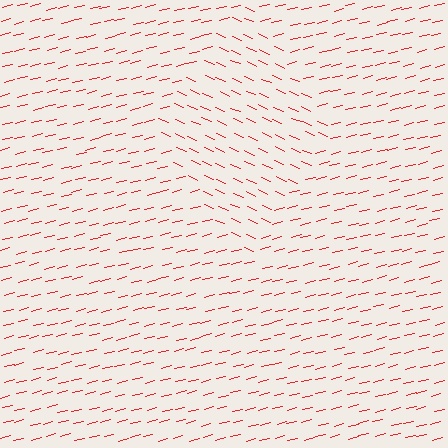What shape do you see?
I see a diamond.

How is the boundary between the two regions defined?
The boundary is defined purely by a change in line orientation (approximately 38 degrees difference). All lines are the same color and thickness.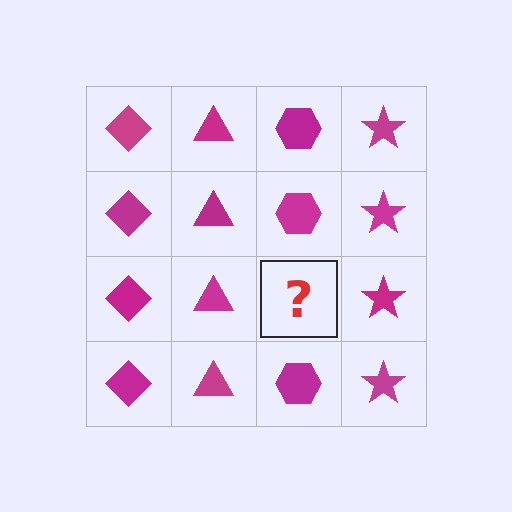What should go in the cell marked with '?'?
The missing cell should contain a magenta hexagon.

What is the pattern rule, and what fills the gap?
The rule is that each column has a consistent shape. The gap should be filled with a magenta hexagon.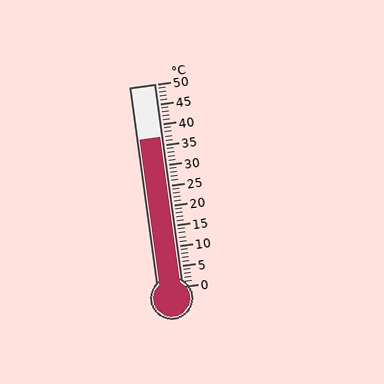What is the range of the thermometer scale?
The thermometer scale ranges from 0°C to 50°C.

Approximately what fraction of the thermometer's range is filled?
The thermometer is filled to approximately 75% of its range.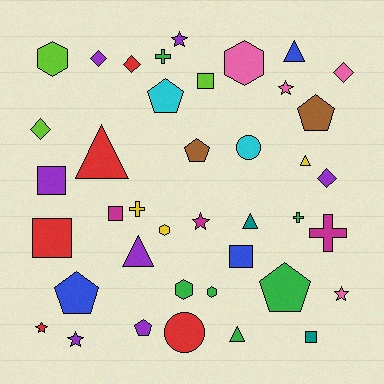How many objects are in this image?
There are 40 objects.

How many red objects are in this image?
There are 5 red objects.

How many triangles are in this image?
There are 6 triangles.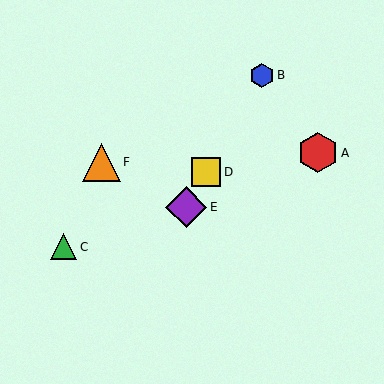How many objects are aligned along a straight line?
3 objects (B, D, E) are aligned along a straight line.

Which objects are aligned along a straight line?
Objects B, D, E are aligned along a straight line.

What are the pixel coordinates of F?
Object F is at (101, 162).